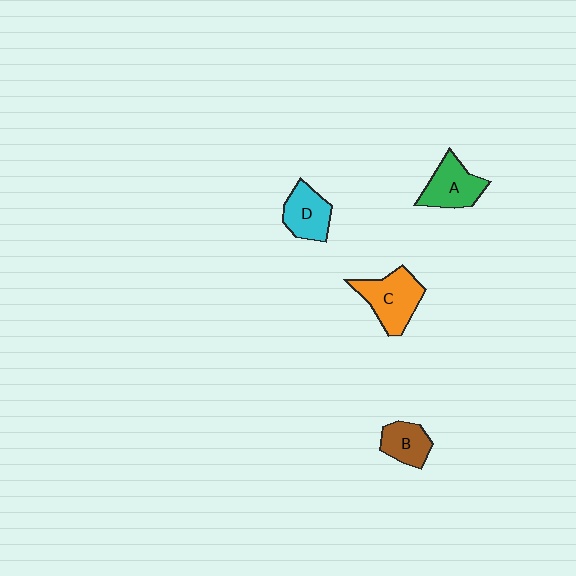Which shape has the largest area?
Shape C (orange).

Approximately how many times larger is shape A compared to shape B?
Approximately 1.3 times.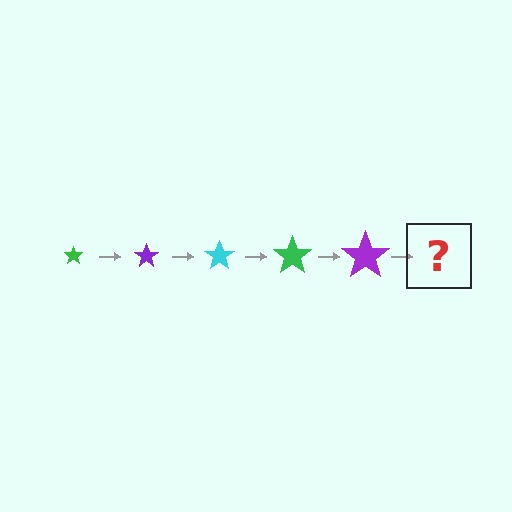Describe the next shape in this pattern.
It should be a cyan star, larger than the previous one.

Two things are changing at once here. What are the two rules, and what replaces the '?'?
The two rules are that the star grows larger each step and the color cycles through green, purple, and cyan. The '?' should be a cyan star, larger than the previous one.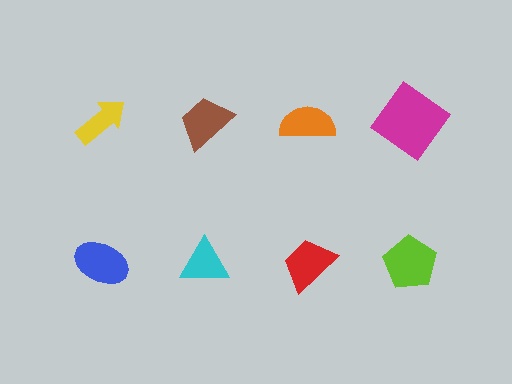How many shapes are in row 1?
4 shapes.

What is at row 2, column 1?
A blue ellipse.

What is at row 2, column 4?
A lime pentagon.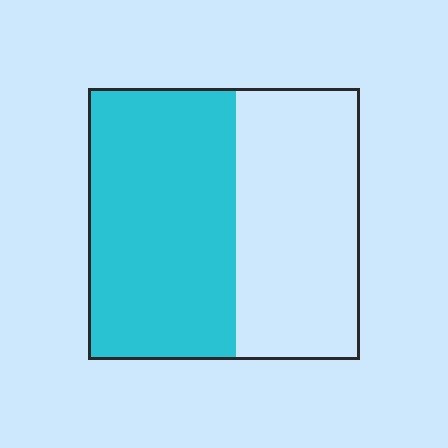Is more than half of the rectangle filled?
Yes.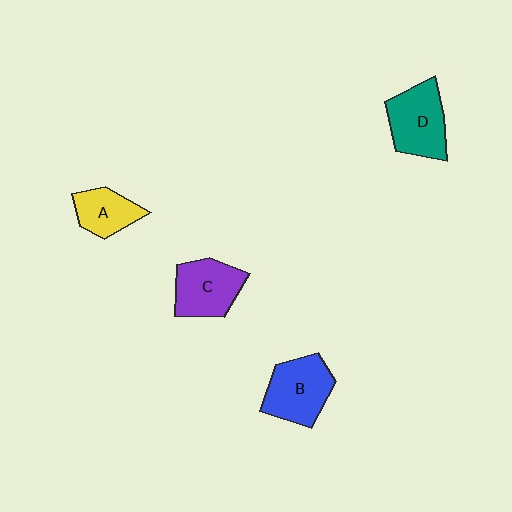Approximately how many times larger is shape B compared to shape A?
Approximately 1.5 times.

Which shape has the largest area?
Shape D (teal).